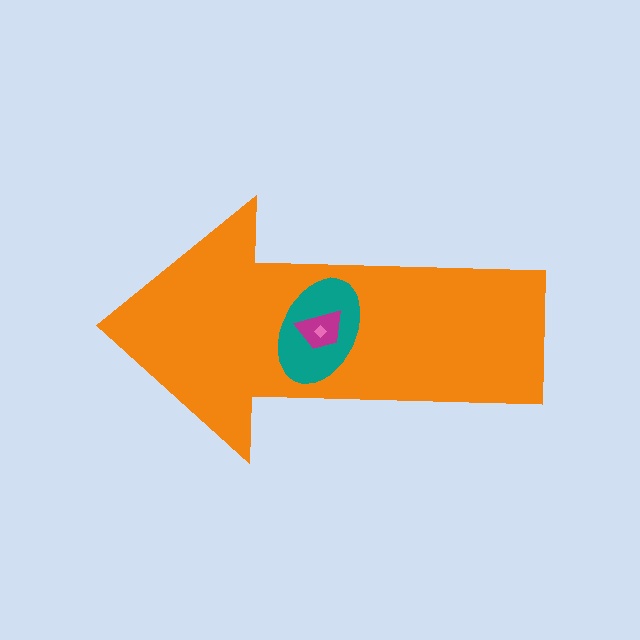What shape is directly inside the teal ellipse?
The magenta trapezoid.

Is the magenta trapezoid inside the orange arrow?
Yes.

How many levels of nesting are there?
4.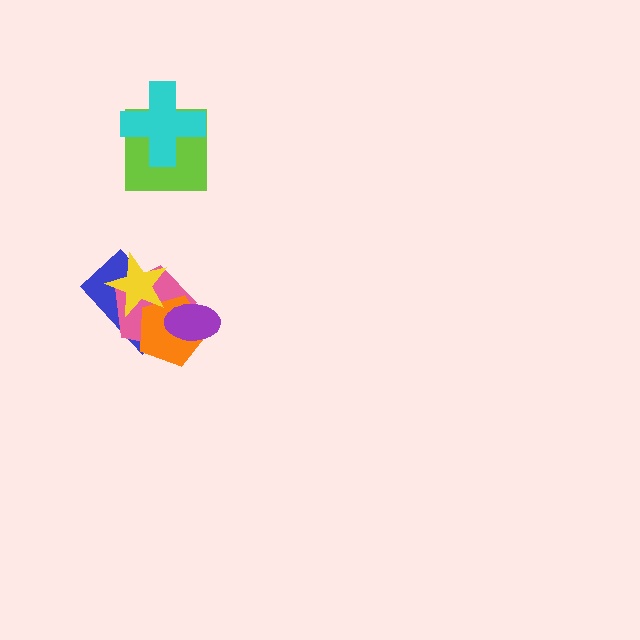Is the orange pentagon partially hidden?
Yes, it is partially covered by another shape.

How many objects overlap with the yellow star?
3 objects overlap with the yellow star.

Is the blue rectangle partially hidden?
Yes, it is partially covered by another shape.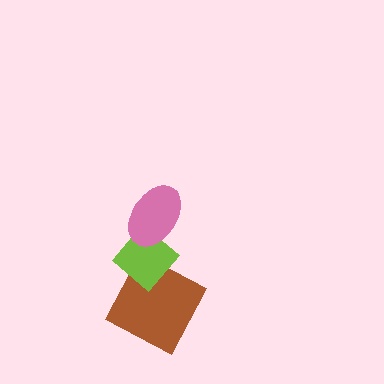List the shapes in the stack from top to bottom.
From top to bottom: the pink ellipse, the lime diamond, the brown square.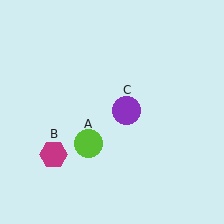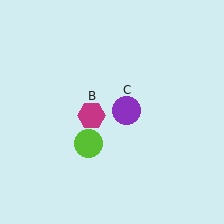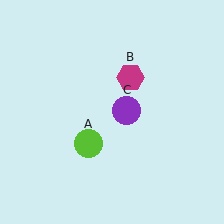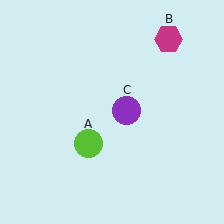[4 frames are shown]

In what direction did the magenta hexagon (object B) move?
The magenta hexagon (object B) moved up and to the right.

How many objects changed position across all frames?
1 object changed position: magenta hexagon (object B).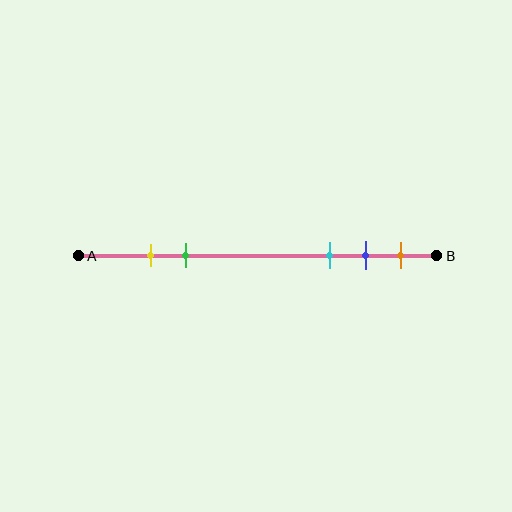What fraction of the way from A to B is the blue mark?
The blue mark is approximately 80% (0.8) of the way from A to B.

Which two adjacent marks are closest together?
The yellow and green marks are the closest adjacent pair.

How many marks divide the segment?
There are 5 marks dividing the segment.